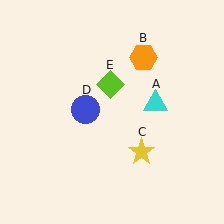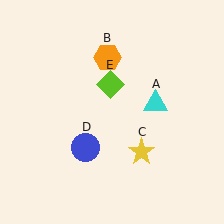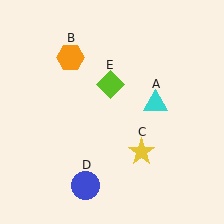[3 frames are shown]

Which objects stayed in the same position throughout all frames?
Cyan triangle (object A) and yellow star (object C) and lime diamond (object E) remained stationary.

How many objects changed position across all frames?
2 objects changed position: orange hexagon (object B), blue circle (object D).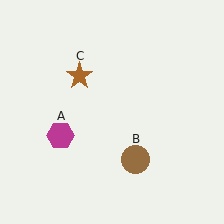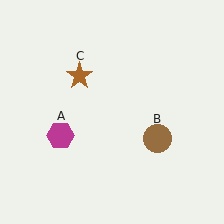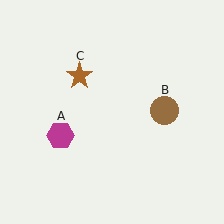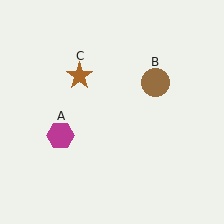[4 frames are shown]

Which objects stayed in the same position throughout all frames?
Magenta hexagon (object A) and brown star (object C) remained stationary.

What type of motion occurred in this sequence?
The brown circle (object B) rotated counterclockwise around the center of the scene.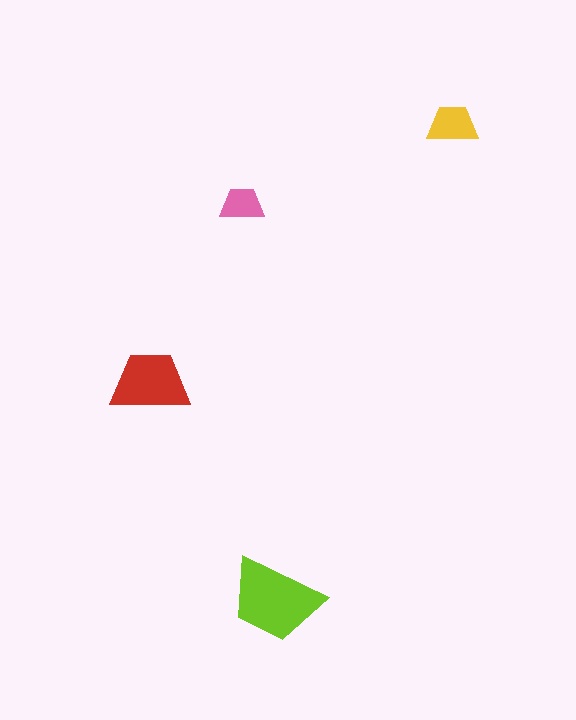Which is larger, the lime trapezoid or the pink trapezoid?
The lime one.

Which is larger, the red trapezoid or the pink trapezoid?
The red one.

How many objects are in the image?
There are 4 objects in the image.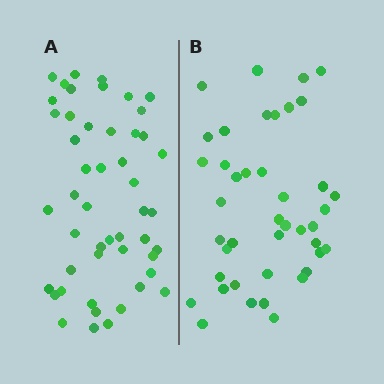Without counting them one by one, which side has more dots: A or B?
Region A (the left region) has more dots.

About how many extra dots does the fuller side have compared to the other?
Region A has roughly 8 or so more dots than region B.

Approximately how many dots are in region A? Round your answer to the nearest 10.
About 50 dots. (The exact count is 49, which rounds to 50.)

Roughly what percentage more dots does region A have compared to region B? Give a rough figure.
About 15% more.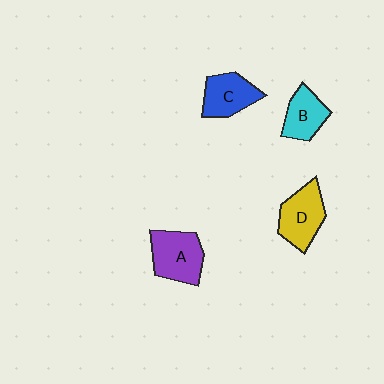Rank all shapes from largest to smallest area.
From largest to smallest: A (purple), D (yellow), C (blue), B (cyan).